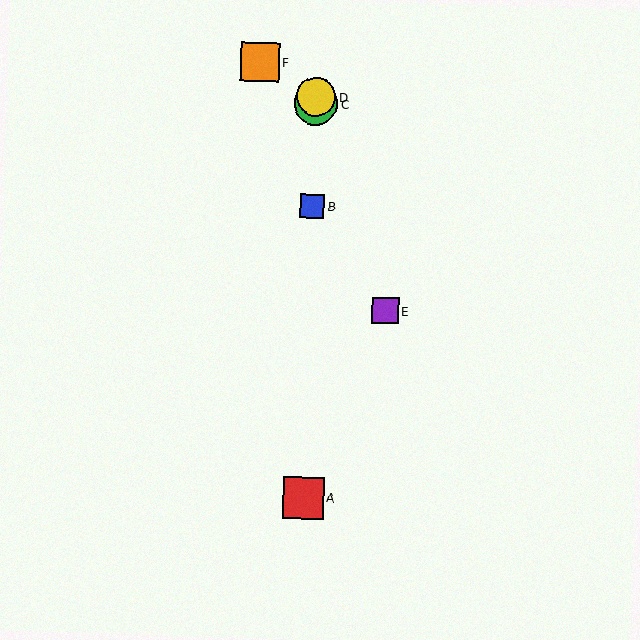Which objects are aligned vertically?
Objects A, B, C, D are aligned vertically.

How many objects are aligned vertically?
4 objects (A, B, C, D) are aligned vertically.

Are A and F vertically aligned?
No, A is at x≈303 and F is at x≈260.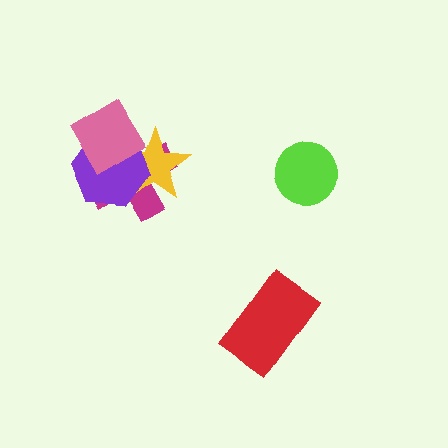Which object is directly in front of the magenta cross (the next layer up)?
The yellow star is directly in front of the magenta cross.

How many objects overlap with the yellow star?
3 objects overlap with the yellow star.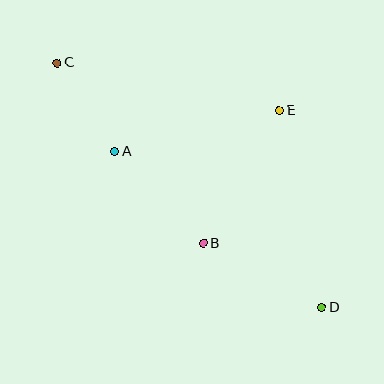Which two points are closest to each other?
Points A and C are closest to each other.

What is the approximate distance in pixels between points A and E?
The distance between A and E is approximately 170 pixels.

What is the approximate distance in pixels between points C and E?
The distance between C and E is approximately 227 pixels.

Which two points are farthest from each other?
Points C and D are farthest from each other.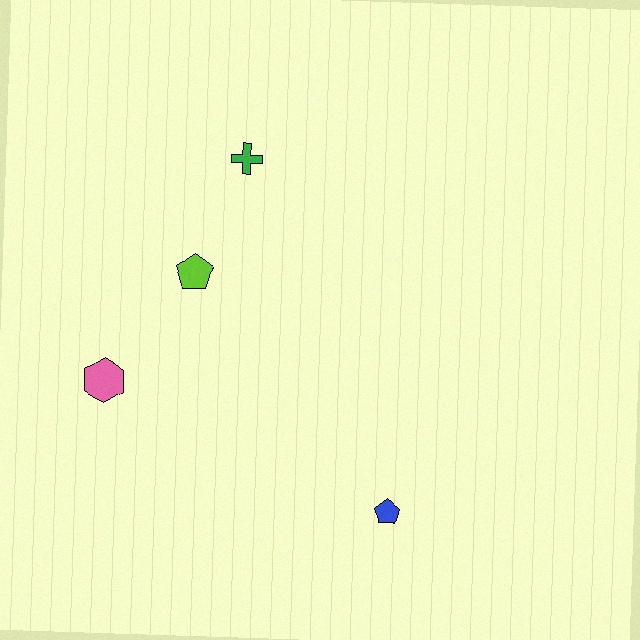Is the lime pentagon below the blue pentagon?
No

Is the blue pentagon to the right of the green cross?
Yes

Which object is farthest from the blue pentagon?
The green cross is farthest from the blue pentagon.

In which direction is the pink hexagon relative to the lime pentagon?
The pink hexagon is below the lime pentagon.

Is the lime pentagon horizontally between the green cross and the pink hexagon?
Yes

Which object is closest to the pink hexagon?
The lime pentagon is closest to the pink hexagon.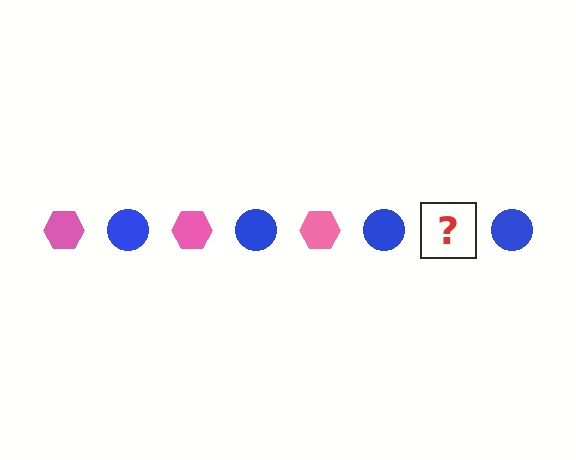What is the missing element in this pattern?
The missing element is a pink hexagon.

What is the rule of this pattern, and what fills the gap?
The rule is that the pattern alternates between pink hexagon and blue circle. The gap should be filled with a pink hexagon.